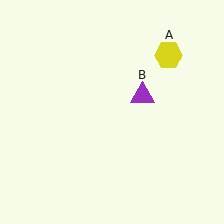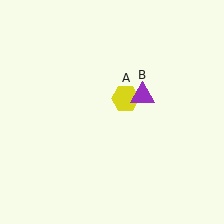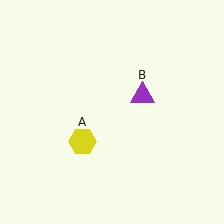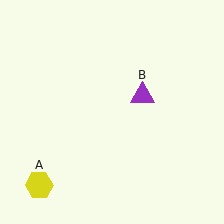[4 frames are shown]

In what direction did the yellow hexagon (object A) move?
The yellow hexagon (object A) moved down and to the left.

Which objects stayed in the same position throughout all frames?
Purple triangle (object B) remained stationary.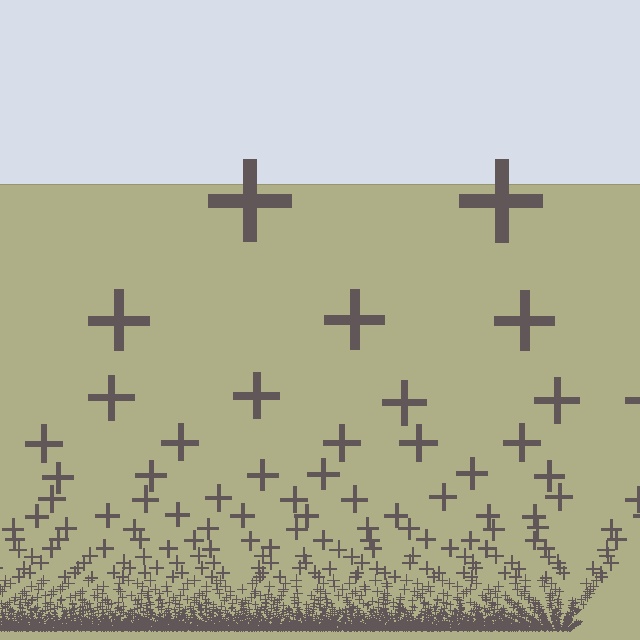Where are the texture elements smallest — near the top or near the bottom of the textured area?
Near the bottom.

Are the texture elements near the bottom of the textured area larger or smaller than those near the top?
Smaller. The gradient is inverted — elements near the bottom are smaller and denser.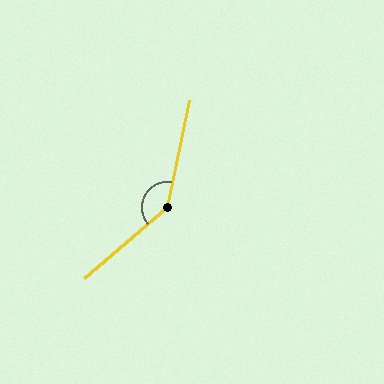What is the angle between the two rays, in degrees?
Approximately 142 degrees.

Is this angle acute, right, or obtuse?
It is obtuse.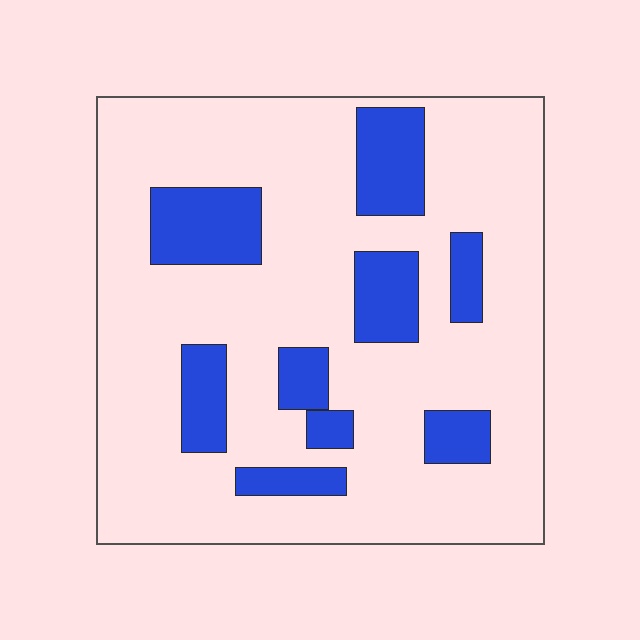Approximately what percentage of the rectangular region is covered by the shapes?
Approximately 20%.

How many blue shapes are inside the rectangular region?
9.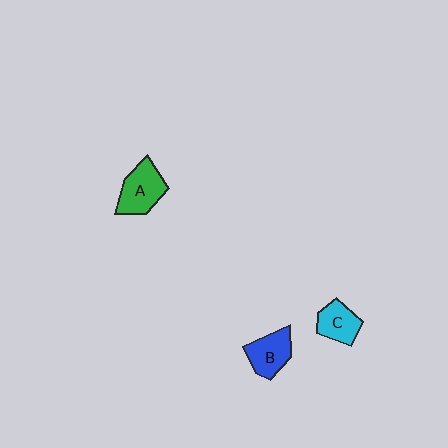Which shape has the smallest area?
Shape C (cyan).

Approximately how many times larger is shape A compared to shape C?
Approximately 1.3 times.